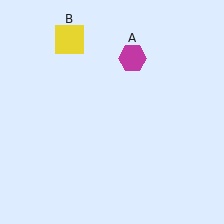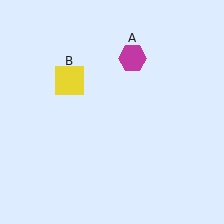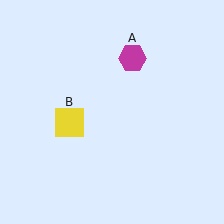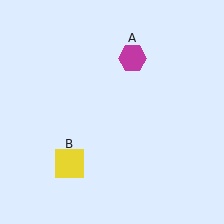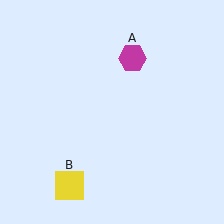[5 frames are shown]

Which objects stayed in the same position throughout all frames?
Magenta hexagon (object A) remained stationary.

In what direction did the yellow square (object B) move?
The yellow square (object B) moved down.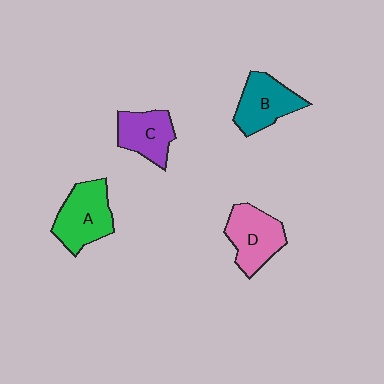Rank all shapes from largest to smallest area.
From largest to smallest: A (green), D (pink), B (teal), C (purple).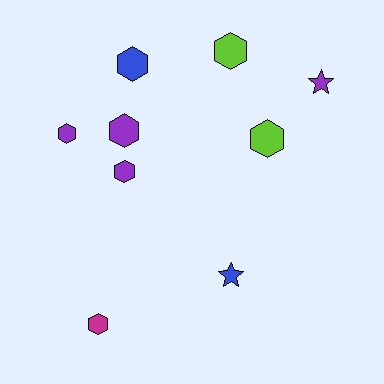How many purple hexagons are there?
There are 3 purple hexagons.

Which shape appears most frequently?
Hexagon, with 7 objects.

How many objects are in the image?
There are 9 objects.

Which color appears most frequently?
Purple, with 4 objects.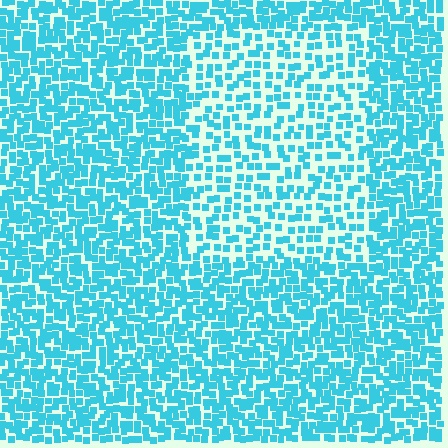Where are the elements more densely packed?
The elements are more densely packed outside the rectangle boundary.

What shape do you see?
I see a rectangle.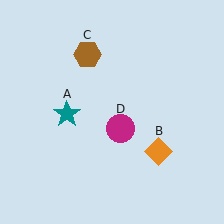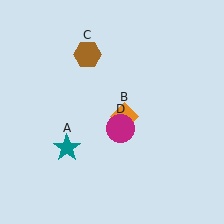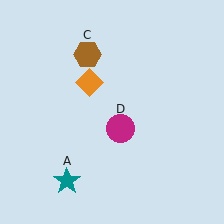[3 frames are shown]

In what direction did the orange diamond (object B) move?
The orange diamond (object B) moved up and to the left.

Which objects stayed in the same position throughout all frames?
Brown hexagon (object C) and magenta circle (object D) remained stationary.